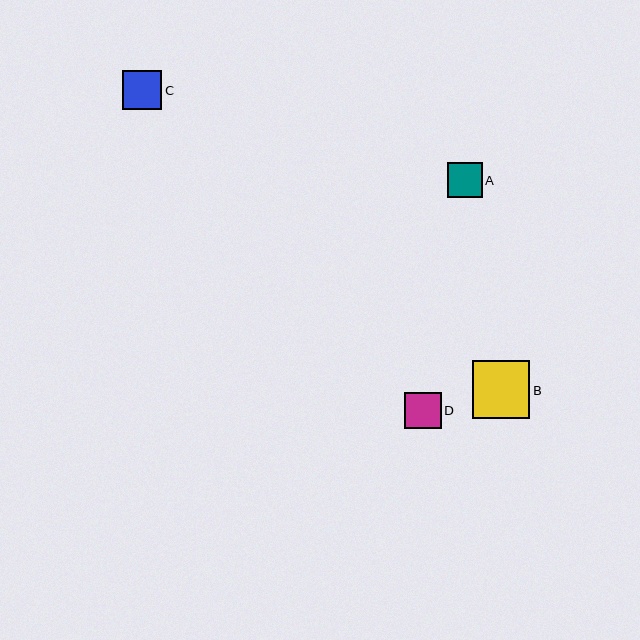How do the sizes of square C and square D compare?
Square C and square D are approximately the same size.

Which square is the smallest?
Square A is the smallest with a size of approximately 35 pixels.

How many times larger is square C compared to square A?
Square C is approximately 1.1 times the size of square A.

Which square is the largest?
Square B is the largest with a size of approximately 57 pixels.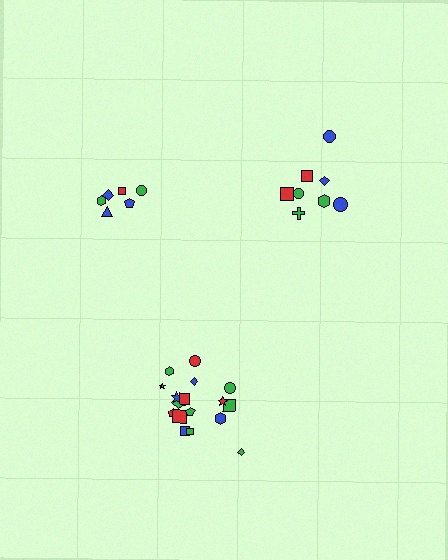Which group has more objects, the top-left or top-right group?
The top-right group.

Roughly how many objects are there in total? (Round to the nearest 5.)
Roughly 30 objects in total.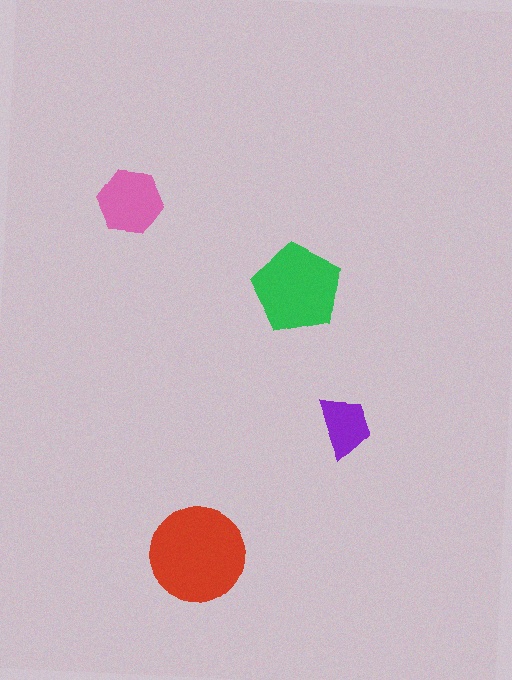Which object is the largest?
The red circle.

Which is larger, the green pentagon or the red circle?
The red circle.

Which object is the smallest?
The purple trapezoid.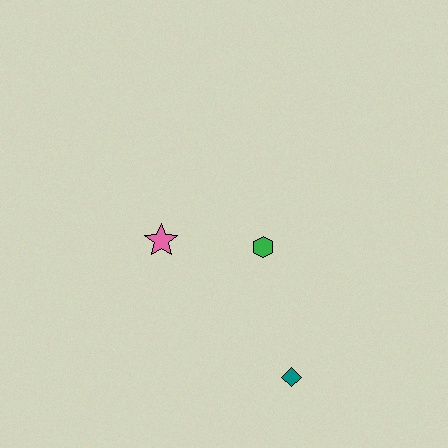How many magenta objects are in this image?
There are no magenta objects.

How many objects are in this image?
There are 3 objects.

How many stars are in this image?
There is 1 star.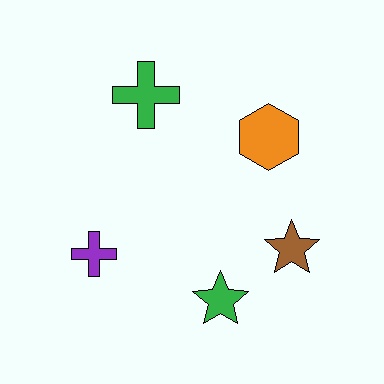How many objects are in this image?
There are 5 objects.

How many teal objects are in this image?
There are no teal objects.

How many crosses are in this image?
There are 2 crosses.